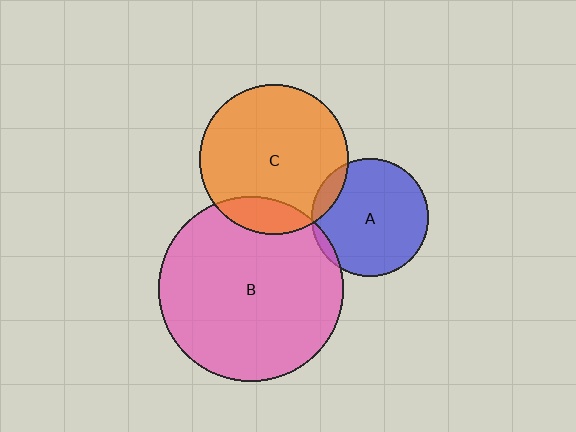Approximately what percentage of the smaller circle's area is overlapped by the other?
Approximately 5%.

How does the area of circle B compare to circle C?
Approximately 1.5 times.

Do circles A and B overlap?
Yes.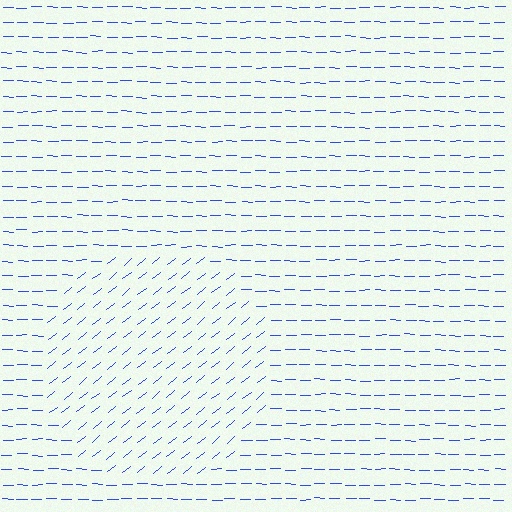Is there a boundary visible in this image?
Yes, there is a texture boundary formed by a change in line orientation.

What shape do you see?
I see a circle.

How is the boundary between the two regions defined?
The boundary is defined purely by a change in line orientation (approximately 39 degrees difference). All lines are the same color and thickness.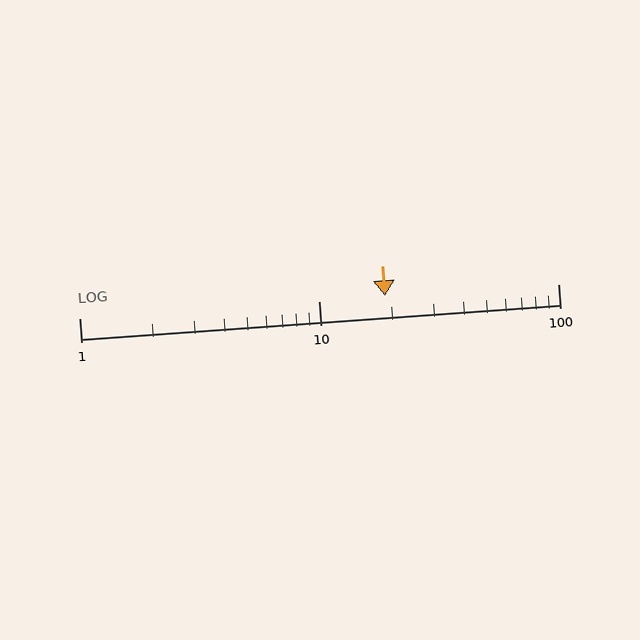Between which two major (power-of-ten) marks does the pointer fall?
The pointer is between 10 and 100.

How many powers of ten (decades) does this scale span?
The scale spans 2 decades, from 1 to 100.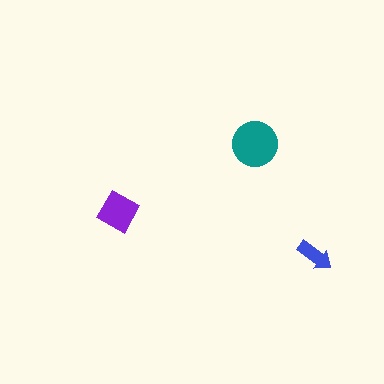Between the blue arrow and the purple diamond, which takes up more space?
The purple diamond.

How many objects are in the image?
There are 3 objects in the image.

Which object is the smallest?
The blue arrow.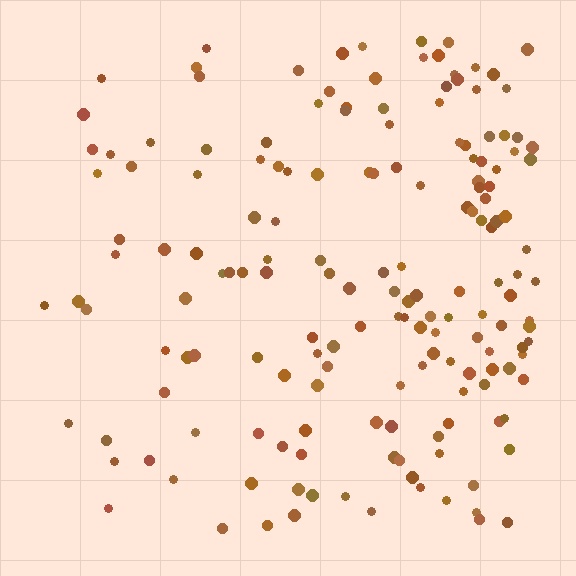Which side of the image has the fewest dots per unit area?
The left.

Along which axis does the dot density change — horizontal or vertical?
Horizontal.